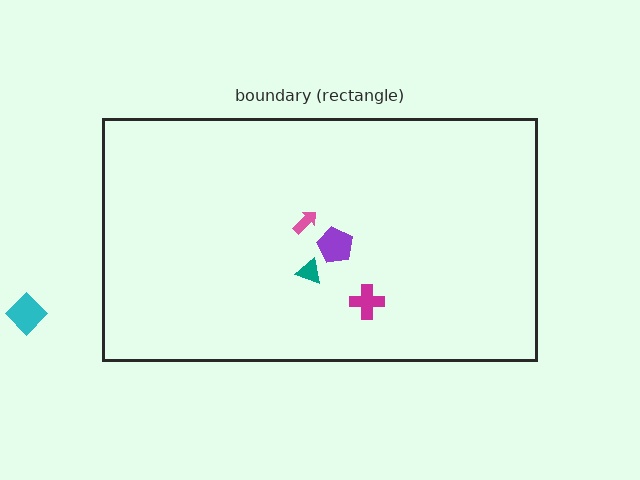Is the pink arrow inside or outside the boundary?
Inside.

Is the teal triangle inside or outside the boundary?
Inside.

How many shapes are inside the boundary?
4 inside, 1 outside.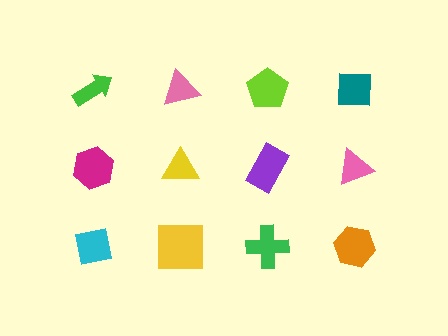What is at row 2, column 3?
A purple rectangle.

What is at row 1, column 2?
A pink triangle.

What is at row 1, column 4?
A teal square.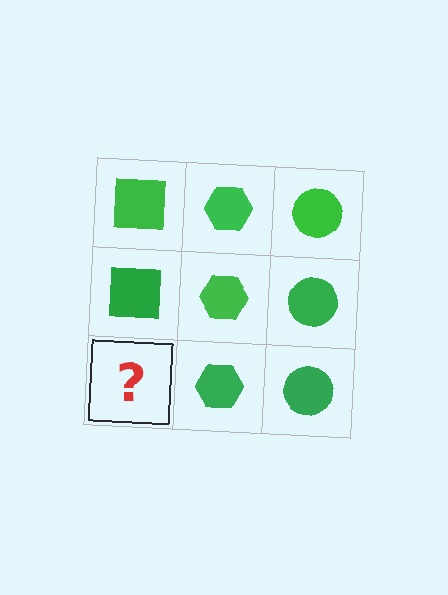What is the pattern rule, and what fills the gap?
The rule is that each column has a consistent shape. The gap should be filled with a green square.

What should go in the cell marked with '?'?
The missing cell should contain a green square.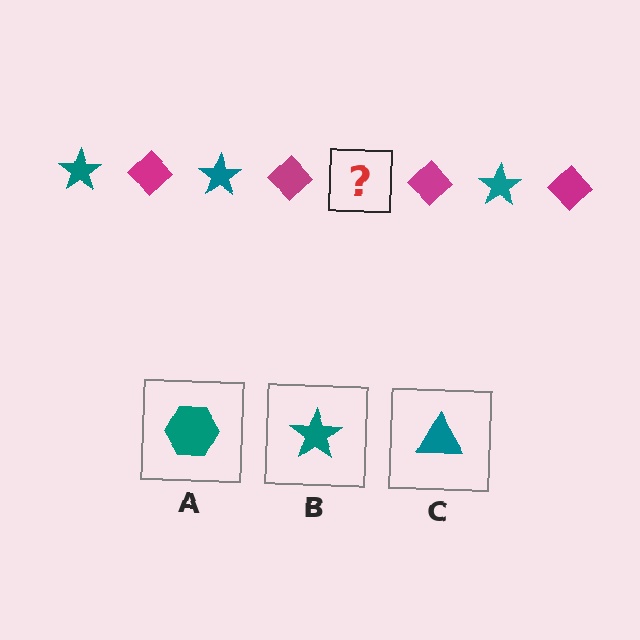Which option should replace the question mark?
Option B.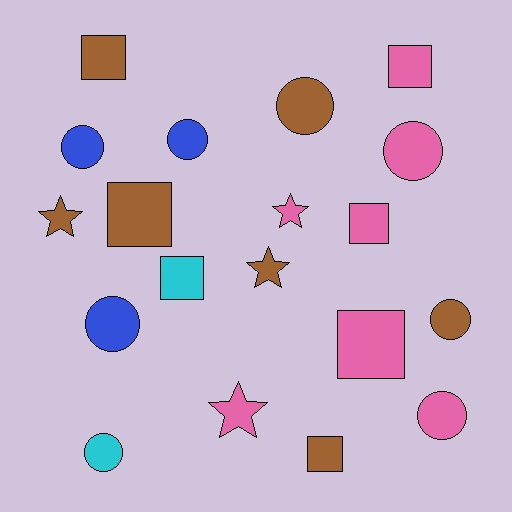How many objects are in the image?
There are 19 objects.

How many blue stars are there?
There are no blue stars.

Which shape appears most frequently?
Circle, with 8 objects.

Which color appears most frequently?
Brown, with 7 objects.